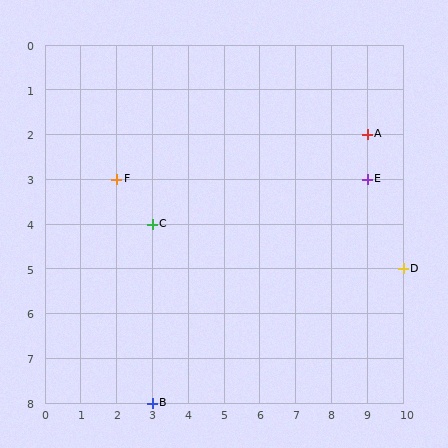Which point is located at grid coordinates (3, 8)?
Point B is at (3, 8).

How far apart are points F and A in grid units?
Points F and A are 7 columns and 1 row apart (about 7.1 grid units diagonally).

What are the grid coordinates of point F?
Point F is at grid coordinates (2, 3).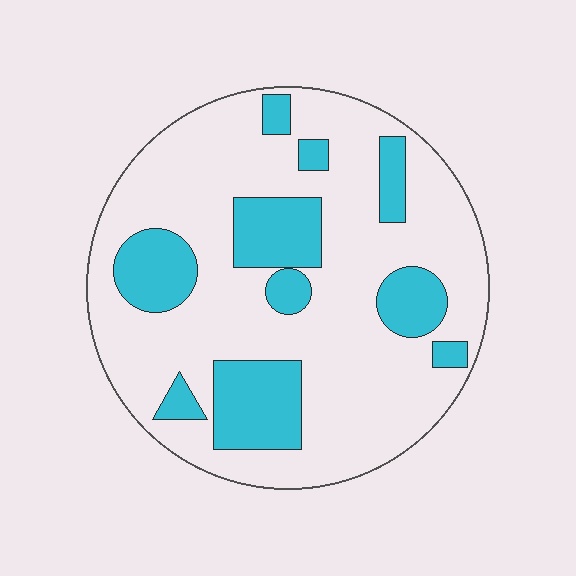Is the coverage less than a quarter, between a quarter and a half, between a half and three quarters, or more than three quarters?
Between a quarter and a half.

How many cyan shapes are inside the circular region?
10.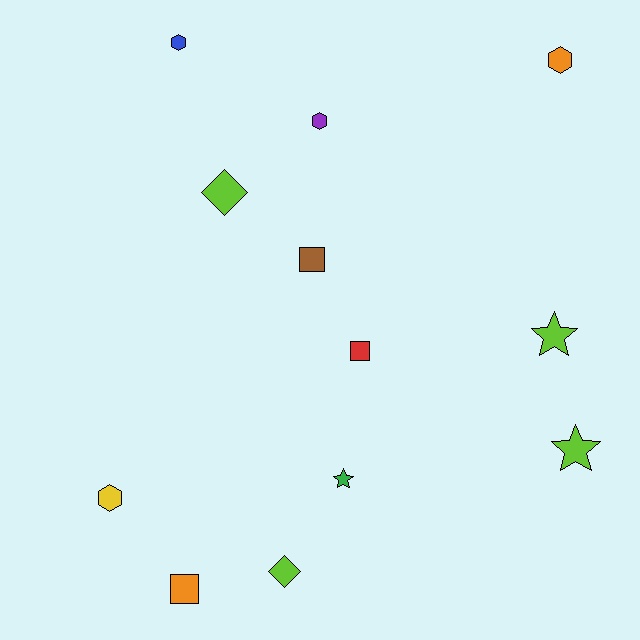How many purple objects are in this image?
There is 1 purple object.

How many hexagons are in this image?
There are 4 hexagons.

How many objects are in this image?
There are 12 objects.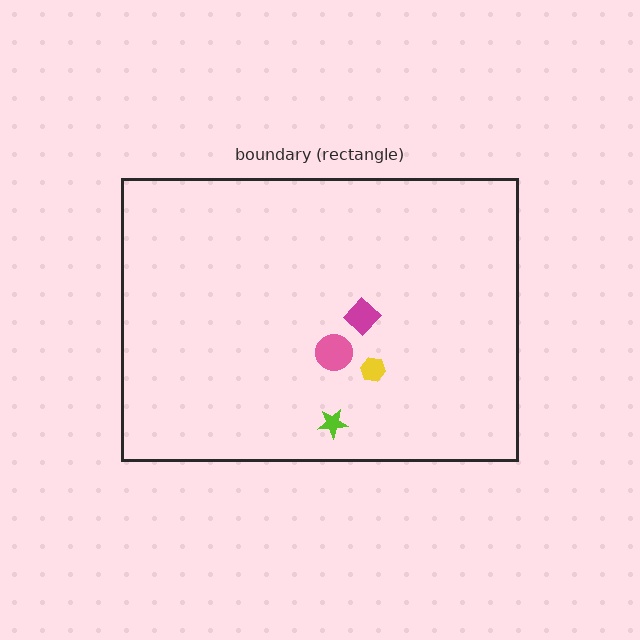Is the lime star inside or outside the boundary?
Inside.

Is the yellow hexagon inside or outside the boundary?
Inside.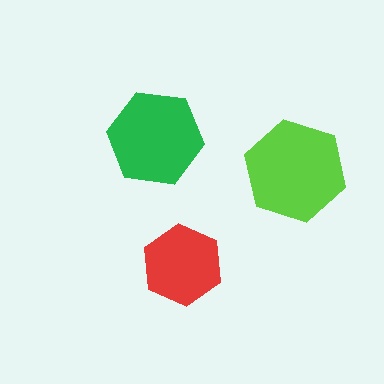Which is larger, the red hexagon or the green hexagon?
The green one.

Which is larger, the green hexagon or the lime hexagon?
The lime one.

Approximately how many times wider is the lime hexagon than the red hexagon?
About 1.5 times wider.